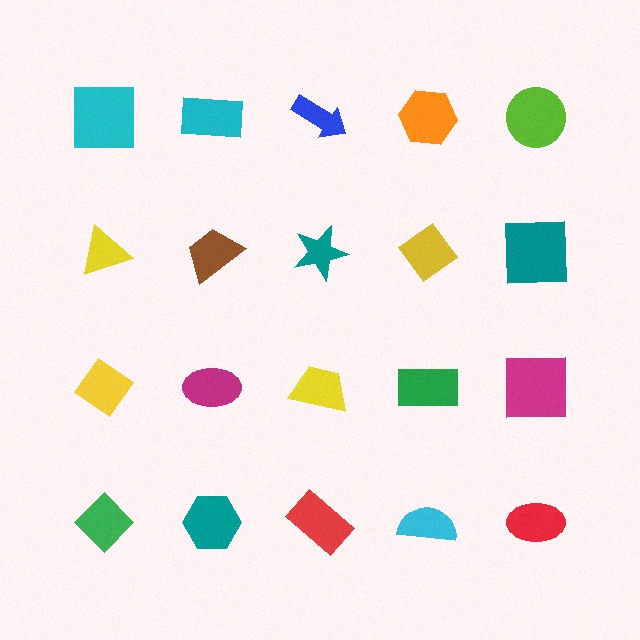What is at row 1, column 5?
A lime circle.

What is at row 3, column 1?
A yellow diamond.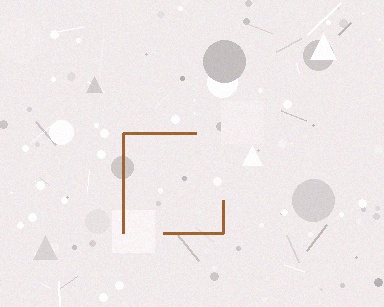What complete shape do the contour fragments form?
The contour fragments form a square.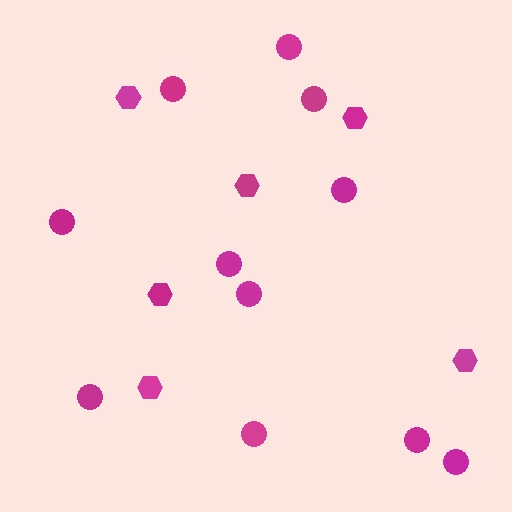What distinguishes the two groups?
There are 2 groups: one group of circles (11) and one group of hexagons (6).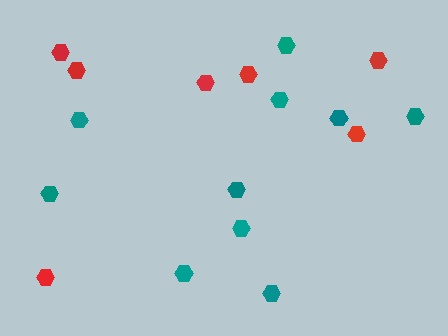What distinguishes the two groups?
There are 2 groups: one group of red hexagons (7) and one group of teal hexagons (10).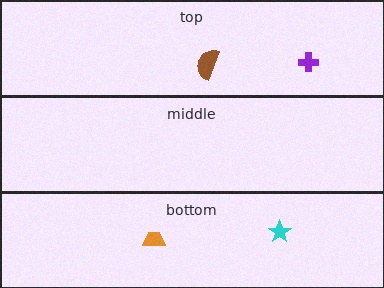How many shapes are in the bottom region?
2.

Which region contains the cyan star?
The bottom region.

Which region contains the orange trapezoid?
The bottom region.